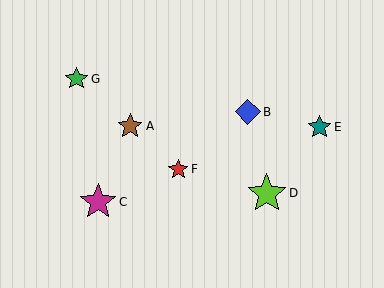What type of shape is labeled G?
Shape G is a green star.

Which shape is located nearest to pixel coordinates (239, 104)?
The blue diamond (labeled B) at (248, 112) is nearest to that location.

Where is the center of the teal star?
The center of the teal star is at (319, 127).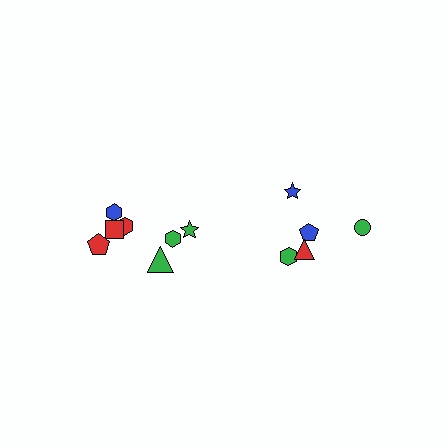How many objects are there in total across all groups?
There are 12 objects.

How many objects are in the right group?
There are 5 objects.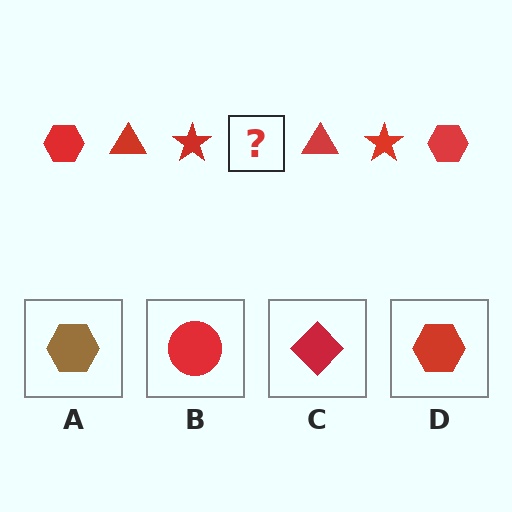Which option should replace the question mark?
Option D.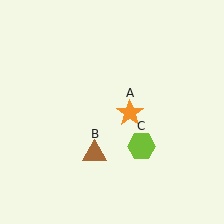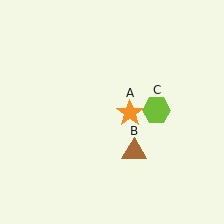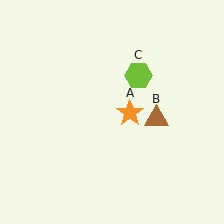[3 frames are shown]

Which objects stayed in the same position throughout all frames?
Orange star (object A) remained stationary.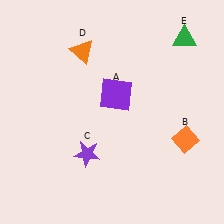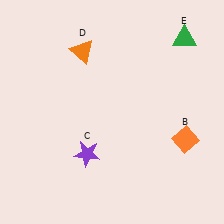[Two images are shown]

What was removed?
The purple square (A) was removed in Image 2.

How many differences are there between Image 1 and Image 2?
There is 1 difference between the two images.